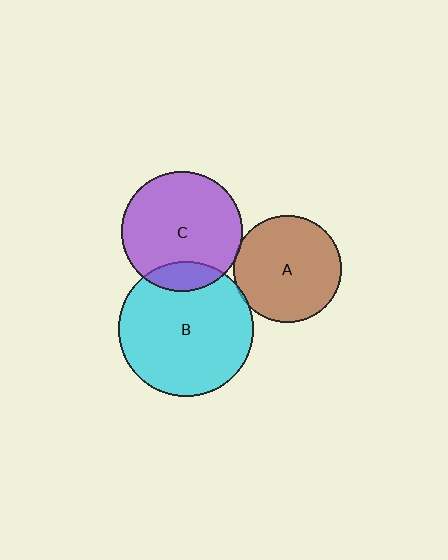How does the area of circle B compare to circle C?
Approximately 1.3 times.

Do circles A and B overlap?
Yes.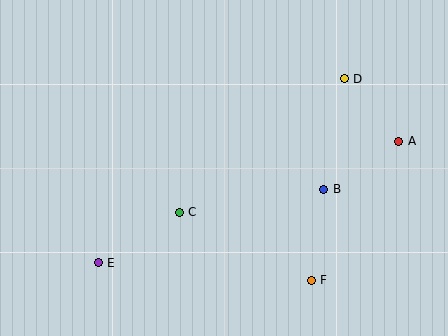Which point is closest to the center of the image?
Point C at (179, 212) is closest to the center.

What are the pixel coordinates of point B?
Point B is at (324, 189).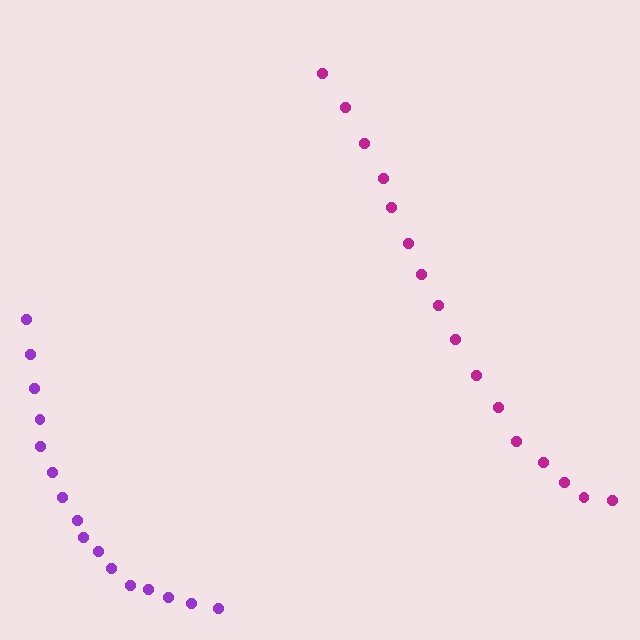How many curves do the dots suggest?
There are 2 distinct paths.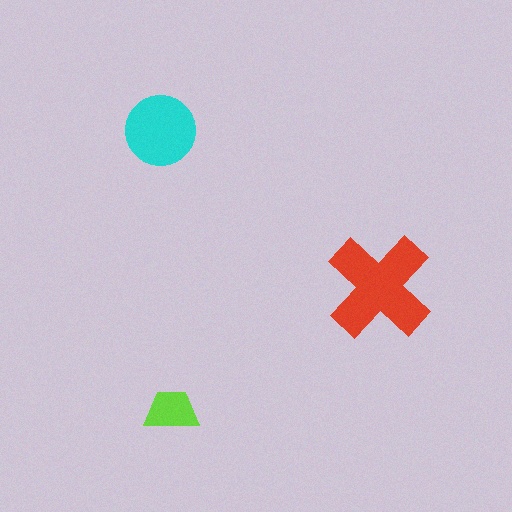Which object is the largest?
The red cross.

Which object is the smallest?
The lime trapezoid.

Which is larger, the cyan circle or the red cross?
The red cross.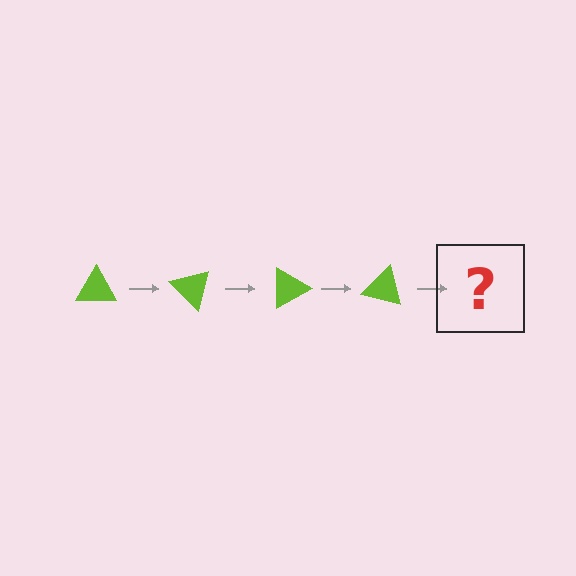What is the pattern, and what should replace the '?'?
The pattern is that the triangle rotates 45 degrees each step. The '?' should be a lime triangle rotated 180 degrees.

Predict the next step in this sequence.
The next step is a lime triangle rotated 180 degrees.